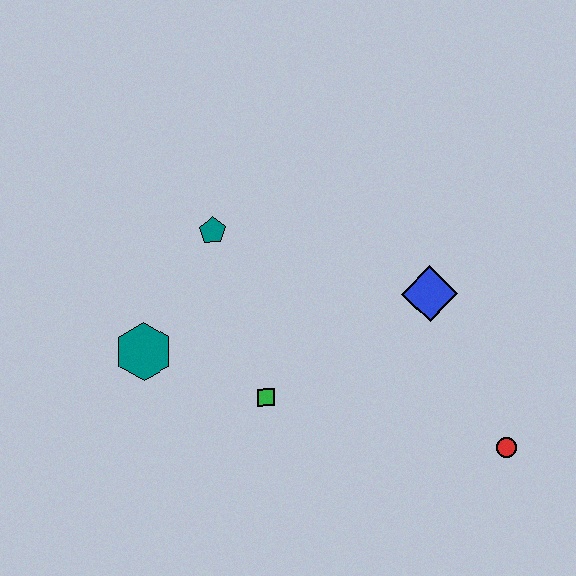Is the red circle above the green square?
No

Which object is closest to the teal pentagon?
The teal hexagon is closest to the teal pentagon.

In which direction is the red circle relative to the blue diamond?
The red circle is below the blue diamond.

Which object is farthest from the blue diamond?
The teal hexagon is farthest from the blue diamond.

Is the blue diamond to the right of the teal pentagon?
Yes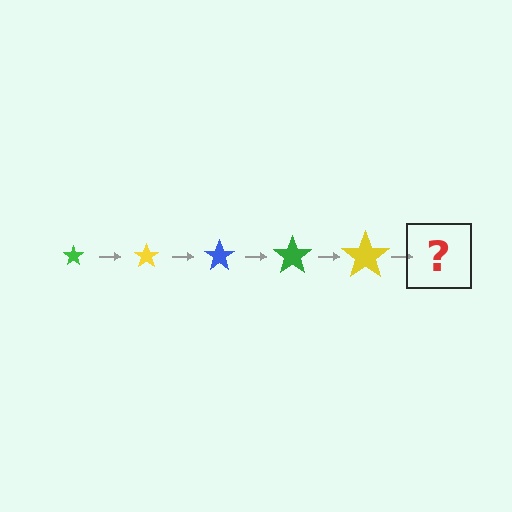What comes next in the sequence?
The next element should be a blue star, larger than the previous one.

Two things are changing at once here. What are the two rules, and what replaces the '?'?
The two rules are that the star grows larger each step and the color cycles through green, yellow, and blue. The '?' should be a blue star, larger than the previous one.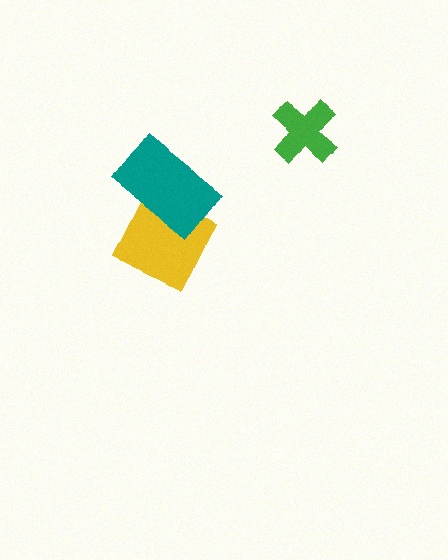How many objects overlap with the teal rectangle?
1 object overlaps with the teal rectangle.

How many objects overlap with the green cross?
0 objects overlap with the green cross.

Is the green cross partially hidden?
No, no other shape covers it.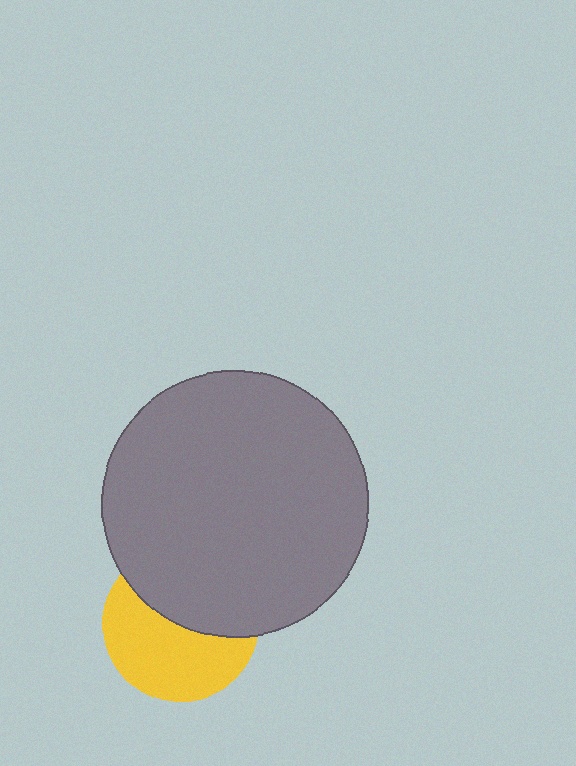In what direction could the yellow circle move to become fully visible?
The yellow circle could move down. That would shift it out from behind the gray circle entirely.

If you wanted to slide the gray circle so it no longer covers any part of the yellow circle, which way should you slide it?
Slide it up — that is the most direct way to separate the two shapes.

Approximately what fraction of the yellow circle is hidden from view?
Roughly 45% of the yellow circle is hidden behind the gray circle.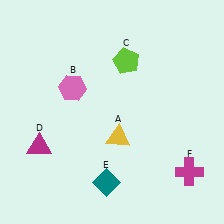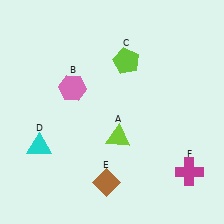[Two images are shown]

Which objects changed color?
A changed from yellow to lime. D changed from magenta to cyan. E changed from teal to brown.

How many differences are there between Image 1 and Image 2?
There are 3 differences between the two images.